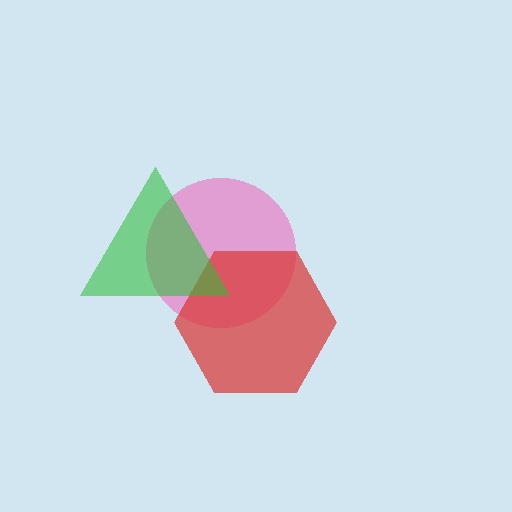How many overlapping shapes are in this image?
There are 3 overlapping shapes in the image.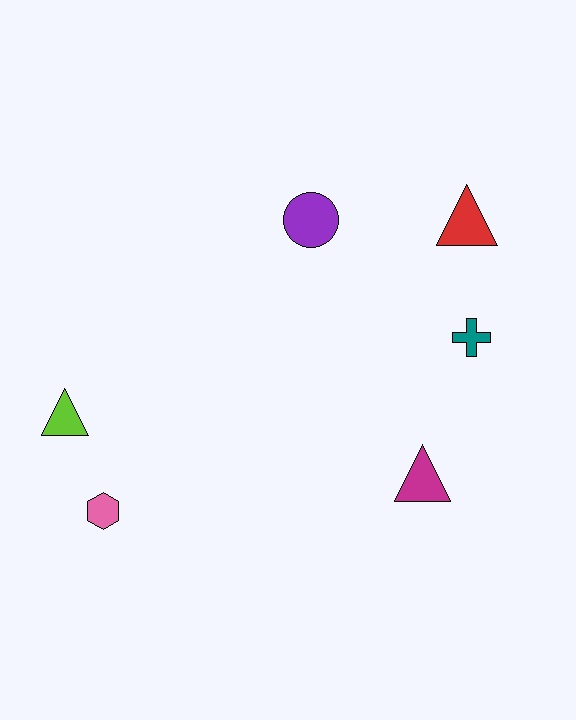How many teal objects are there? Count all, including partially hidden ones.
There is 1 teal object.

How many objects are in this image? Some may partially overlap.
There are 6 objects.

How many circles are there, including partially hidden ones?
There is 1 circle.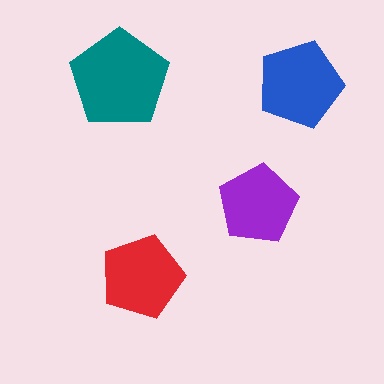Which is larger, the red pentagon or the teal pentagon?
The teal one.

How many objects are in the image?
There are 4 objects in the image.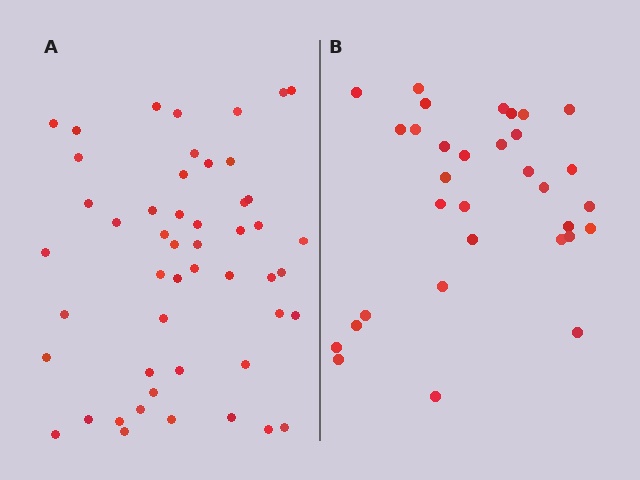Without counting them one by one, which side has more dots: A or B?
Region A (the left region) has more dots.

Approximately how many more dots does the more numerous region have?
Region A has approximately 20 more dots than region B.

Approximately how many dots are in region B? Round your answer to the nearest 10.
About 30 dots. (The exact count is 32, which rounds to 30.)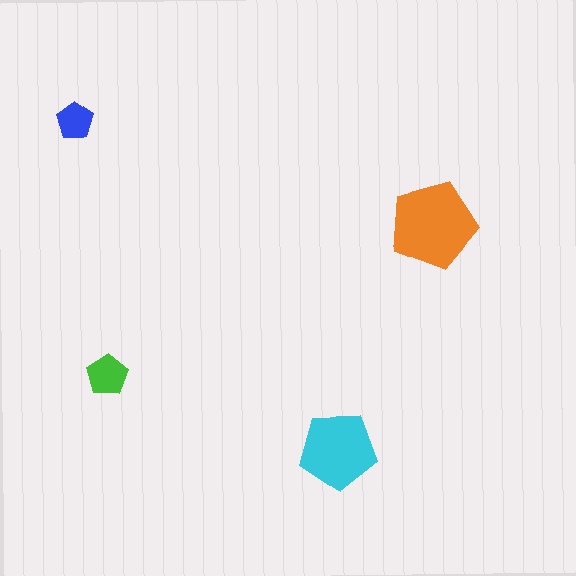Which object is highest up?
The blue pentagon is topmost.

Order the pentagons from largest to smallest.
the orange one, the cyan one, the green one, the blue one.